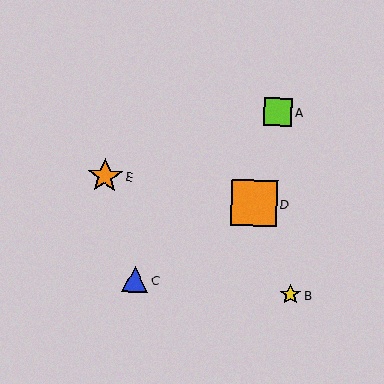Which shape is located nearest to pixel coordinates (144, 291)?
The blue triangle (labeled C) at (135, 279) is nearest to that location.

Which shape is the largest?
The orange square (labeled D) is the largest.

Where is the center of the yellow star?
The center of the yellow star is at (290, 295).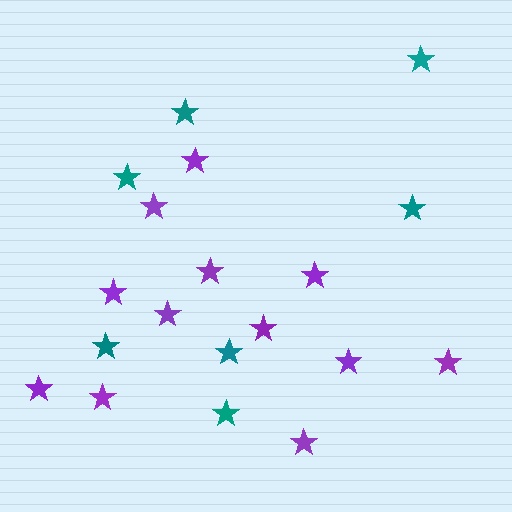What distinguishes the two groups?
There are 2 groups: one group of teal stars (7) and one group of purple stars (12).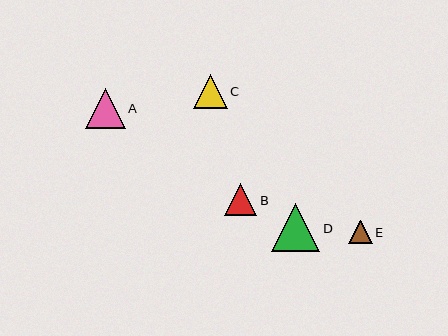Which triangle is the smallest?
Triangle E is the smallest with a size of approximately 23 pixels.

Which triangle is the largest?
Triangle D is the largest with a size of approximately 48 pixels.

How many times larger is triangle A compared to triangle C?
Triangle A is approximately 1.2 times the size of triangle C.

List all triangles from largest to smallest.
From largest to smallest: D, A, C, B, E.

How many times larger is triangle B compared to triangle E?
Triangle B is approximately 1.4 times the size of triangle E.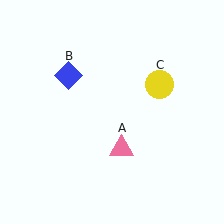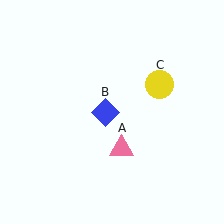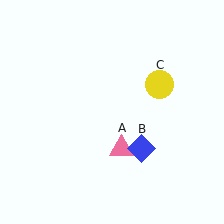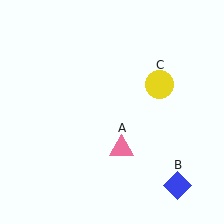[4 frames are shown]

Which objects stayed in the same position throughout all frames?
Pink triangle (object A) and yellow circle (object C) remained stationary.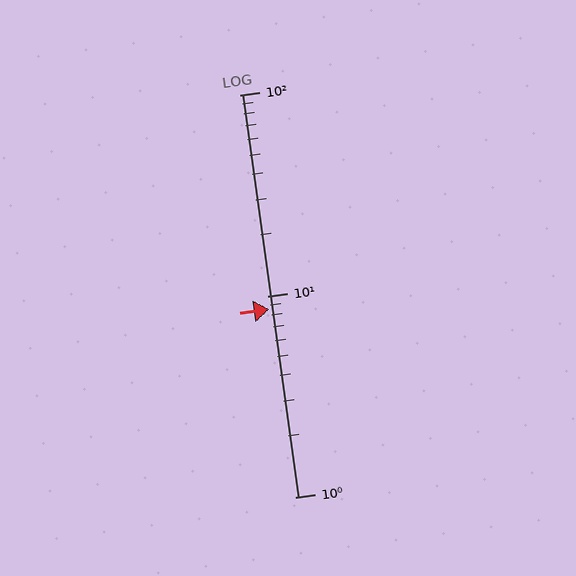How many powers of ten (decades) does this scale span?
The scale spans 2 decades, from 1 to 100.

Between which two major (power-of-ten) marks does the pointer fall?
The pointer is between 1 and 10.